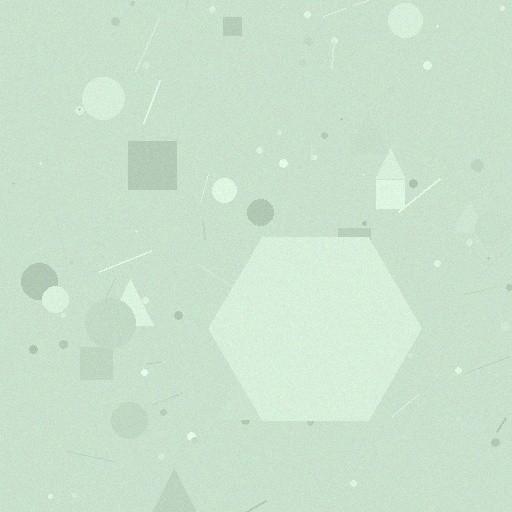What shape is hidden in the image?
A hexagon is hidden in the image.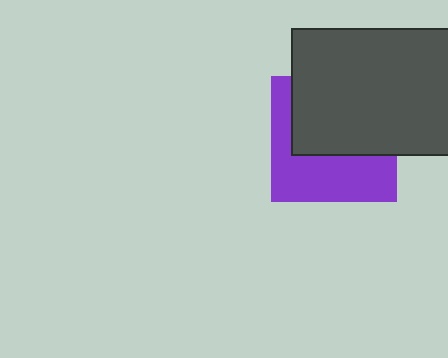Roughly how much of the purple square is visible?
About half of it is visible (roughly 47%).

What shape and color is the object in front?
The object in front is a dark gray rectangle.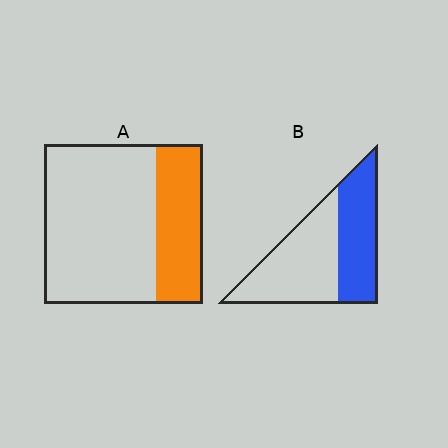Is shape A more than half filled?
No.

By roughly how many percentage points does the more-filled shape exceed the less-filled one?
By roughly 15 percentage points (B over A).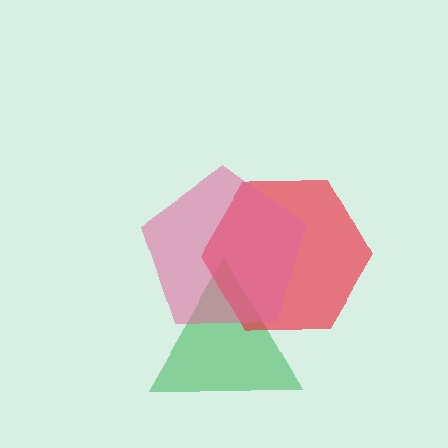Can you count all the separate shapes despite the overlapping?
Yes, there are 3 separate shapes.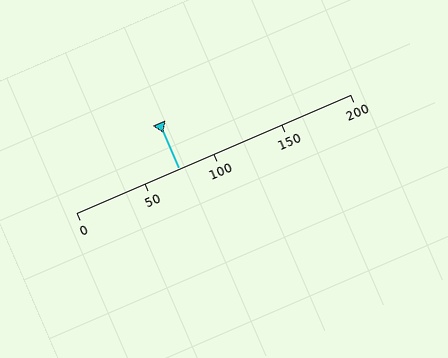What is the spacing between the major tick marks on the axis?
The major ticks are spaced 50 apart.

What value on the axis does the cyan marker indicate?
The marker indicates approximately 75.